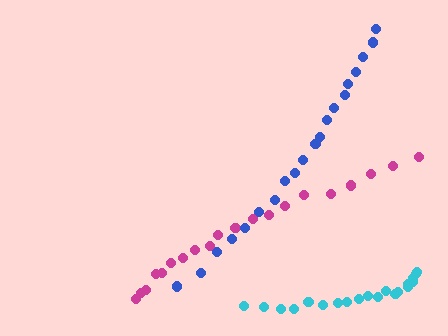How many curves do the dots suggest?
There are 3 distinct paths.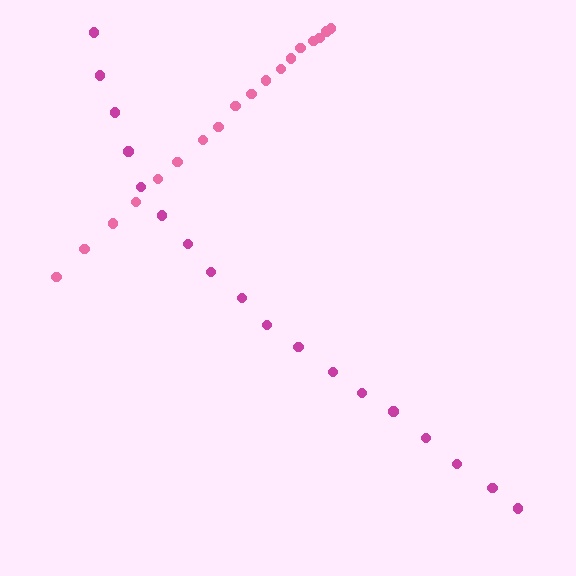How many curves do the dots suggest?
There are 2 distinct paths.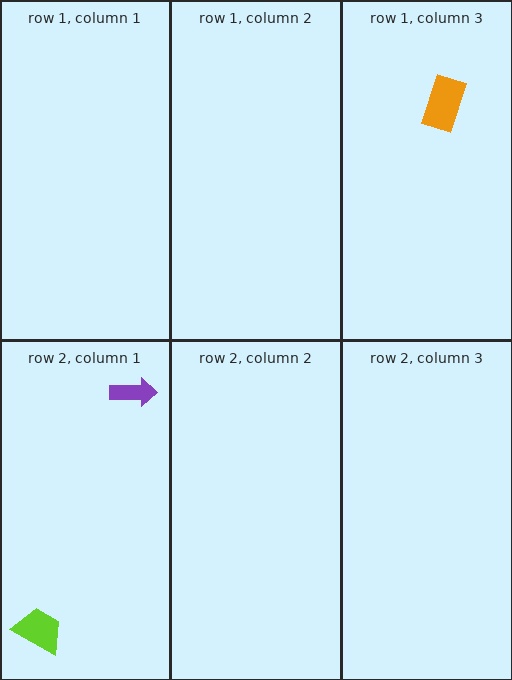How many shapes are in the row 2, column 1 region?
2.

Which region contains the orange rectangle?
The row 1, column 3 region.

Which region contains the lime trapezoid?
The row 2, column 1 region.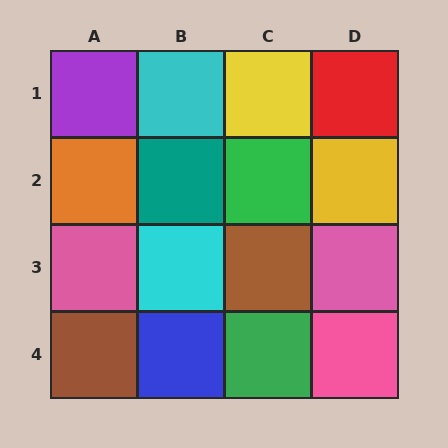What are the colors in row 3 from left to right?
Pink, cyan, brown, pink.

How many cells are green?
2 cells are green.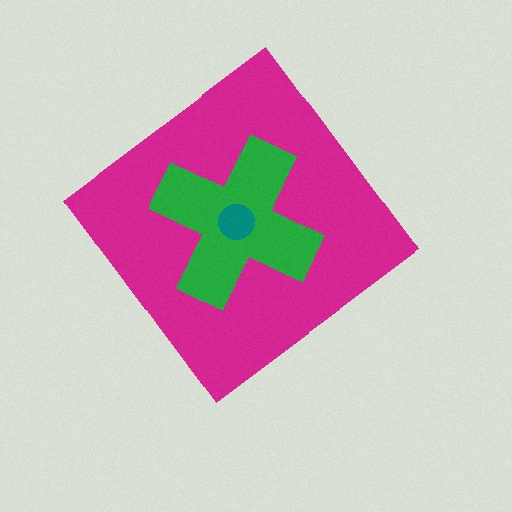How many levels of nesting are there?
3.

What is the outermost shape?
The magenta diamond.